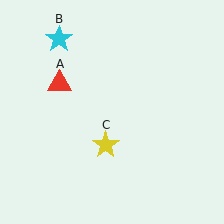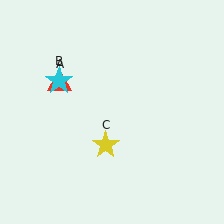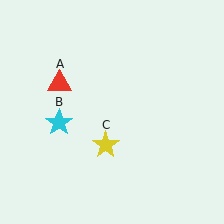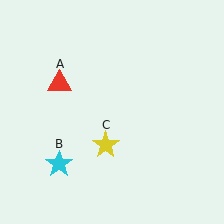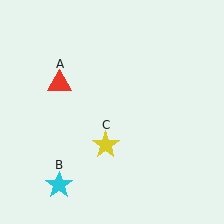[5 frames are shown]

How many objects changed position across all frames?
1 object changed position: cyan star (object B).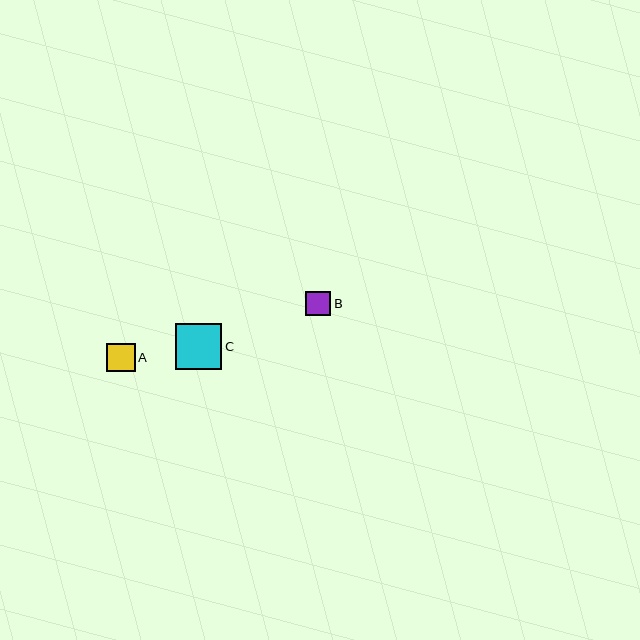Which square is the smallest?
Square B is the smallest with a size of approximately 25 pixels.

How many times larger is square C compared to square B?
Square C is approximately 1.9 times the size of square B.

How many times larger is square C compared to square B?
Square C is approximately 1.9 times the size of square B.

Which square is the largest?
Square C is the largest with a size of approximately 47 pixels.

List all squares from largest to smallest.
From largest to smallest: C, A, B.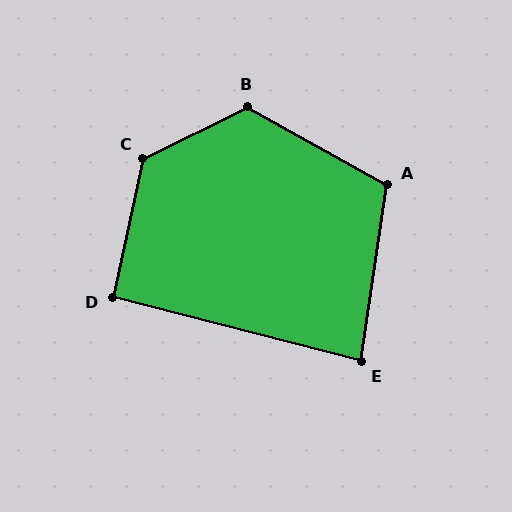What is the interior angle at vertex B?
Approximately 125 degrees (obtuse).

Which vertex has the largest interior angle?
C, at approximately 129 degrees.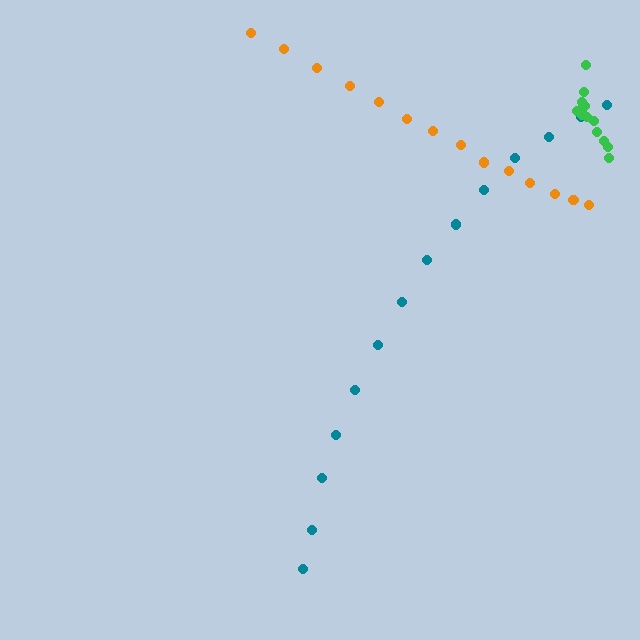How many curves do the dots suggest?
There are 3 distinct paths.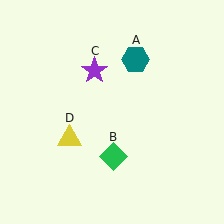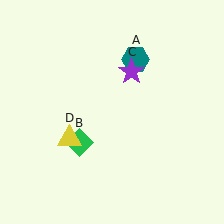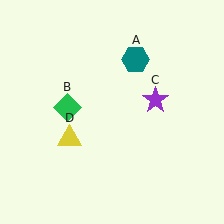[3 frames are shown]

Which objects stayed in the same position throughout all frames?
Teal hexagon (object A) and yellow triangle (object D) remained stationary.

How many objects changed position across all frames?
2 objects changed position: green diamond (object B), purple star (object C).